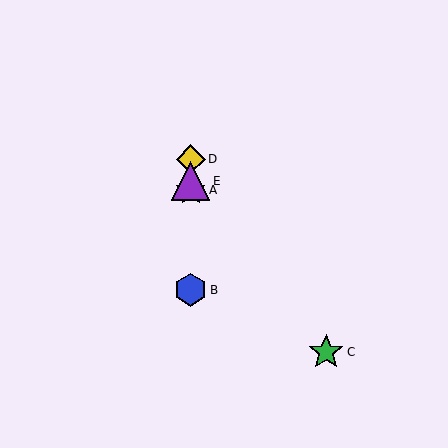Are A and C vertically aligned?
No, A is at x≈191 and C is at x≈326.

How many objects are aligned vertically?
4 objects (A, B, D, E) are aligned vertically.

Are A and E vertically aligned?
Yes, both are at x≈191.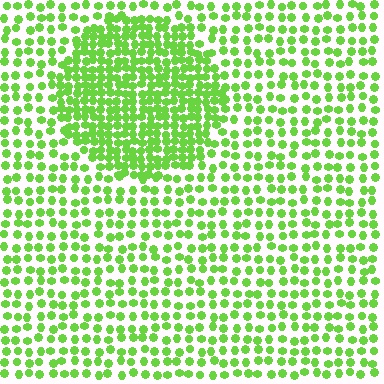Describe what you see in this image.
The image contains small lime elements arranged at two different densities. A circle-shaped region is visible where the elements are more densely packed than the surrounding area.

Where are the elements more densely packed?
The elements are more densely packed inside the circle boundary.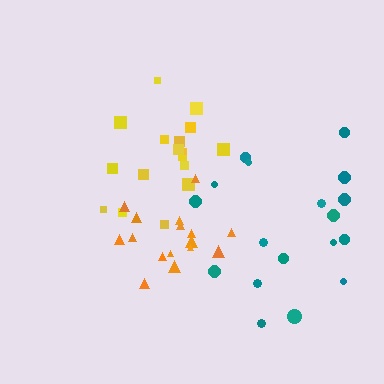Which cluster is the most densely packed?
Orange.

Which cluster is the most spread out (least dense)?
Teal.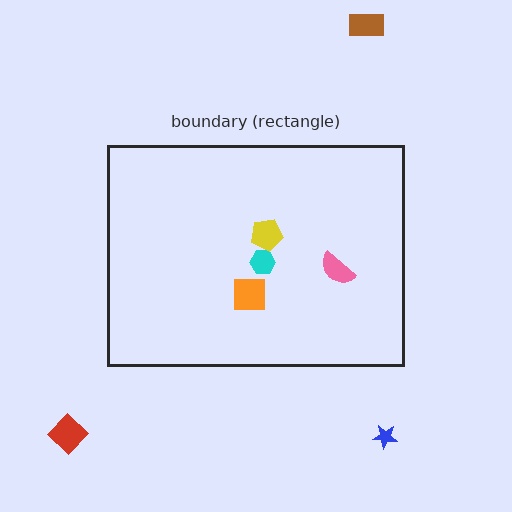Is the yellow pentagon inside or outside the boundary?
Inside.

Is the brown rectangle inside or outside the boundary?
Outside.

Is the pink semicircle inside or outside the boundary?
Inside.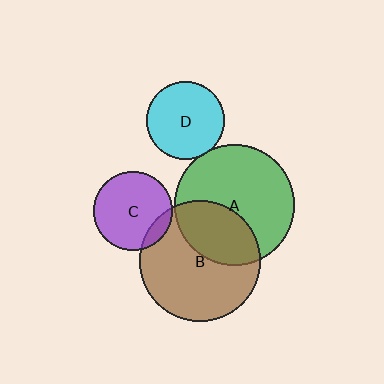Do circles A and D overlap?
Yes.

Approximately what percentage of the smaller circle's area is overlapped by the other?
Approximately 5%.